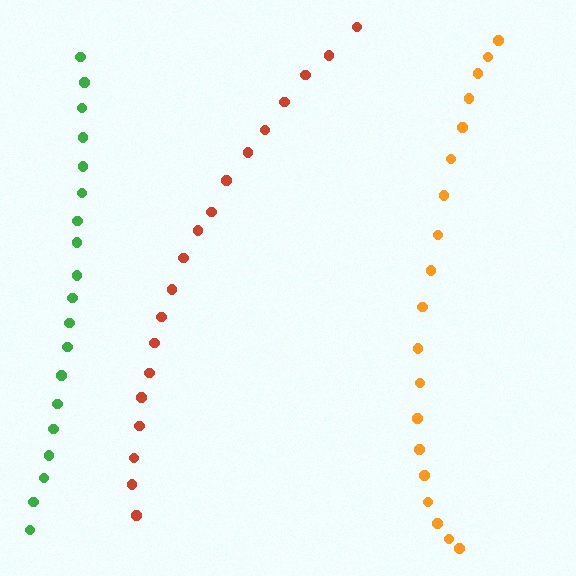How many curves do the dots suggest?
There are 3 distinct paths.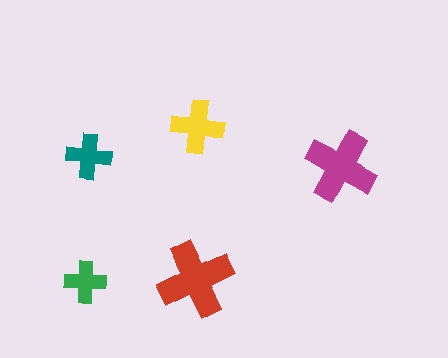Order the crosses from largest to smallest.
the red one, the magenta one, the yellow one, the teal one, the green one.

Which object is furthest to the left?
The teal cross is leftmost.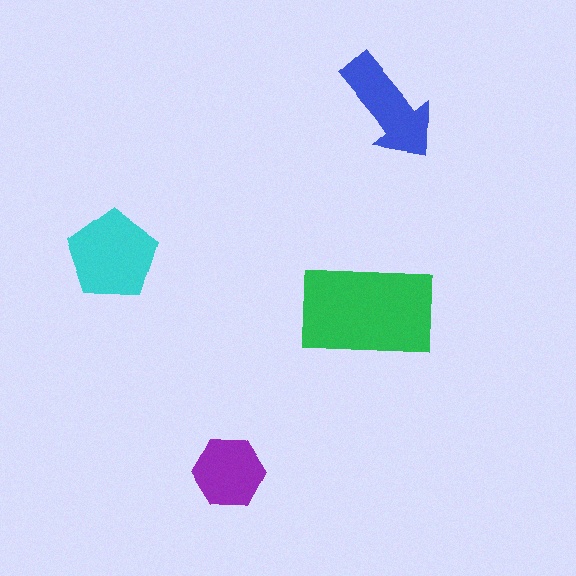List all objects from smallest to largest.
The purple hexagon, the blue arrow, the cyan pentagon, the green rectangle.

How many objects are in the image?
There are 4 objects in the image.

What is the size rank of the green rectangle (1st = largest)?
1st.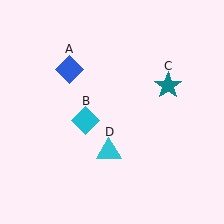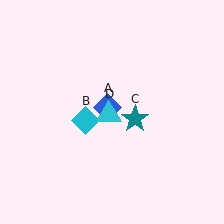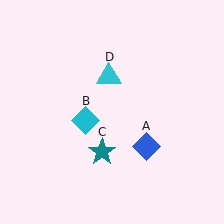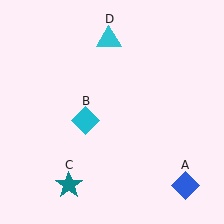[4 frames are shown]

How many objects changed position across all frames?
3 objects changed position: blue diamond (object A), teal star (object C), cyan triangle (object D).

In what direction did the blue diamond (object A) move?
The blue diamond (object A) moved down and to the right.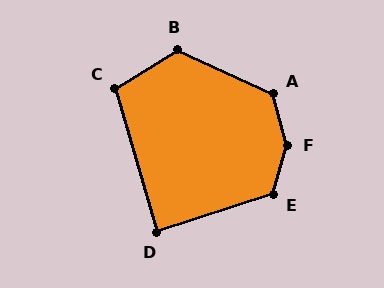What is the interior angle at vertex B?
Approximately 124 degrees (obtuse).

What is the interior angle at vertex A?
Approximately 130 degrees (obtuse).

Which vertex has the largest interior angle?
F, at approximately 148 degrees.